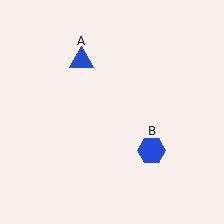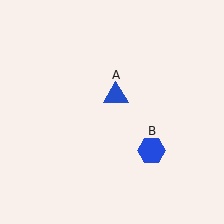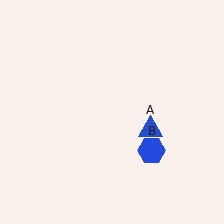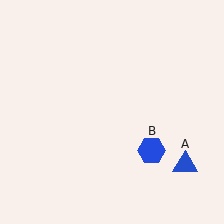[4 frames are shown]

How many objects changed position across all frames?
1 object changed position: blue triangle (object A).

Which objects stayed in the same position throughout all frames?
Blue hexagon (object B) remained stationary.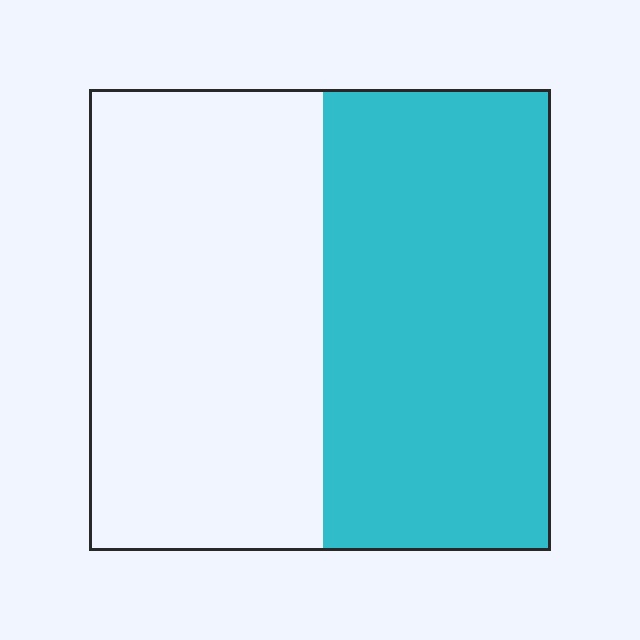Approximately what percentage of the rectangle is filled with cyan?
Approximately 50%.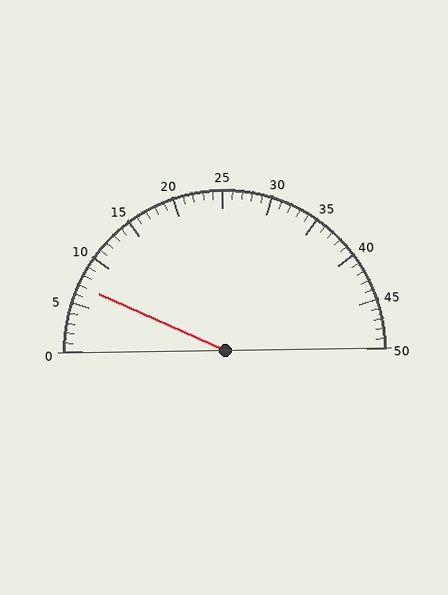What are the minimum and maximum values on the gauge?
The gauge ranges from 0 to 50.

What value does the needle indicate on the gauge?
The needle indicates approximately 7.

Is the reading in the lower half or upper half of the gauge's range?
The reading is in the lower half of the range (0 to 50).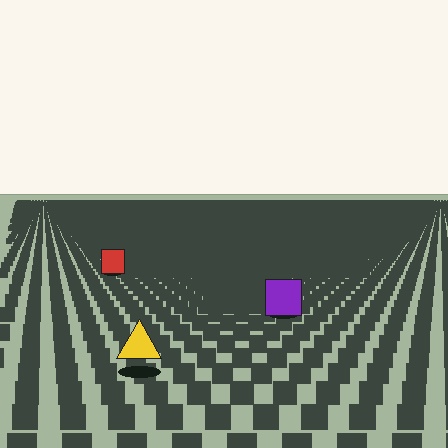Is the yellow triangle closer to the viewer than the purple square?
Yes. The yellow triangle is closer — you can tell from the texture gradient: the ground texture is coarser near it.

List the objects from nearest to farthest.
From nearest to farthest: the yellow triangle, the purple square, the red square.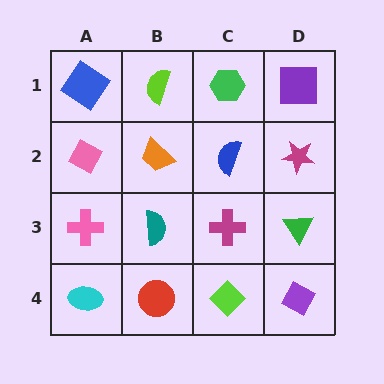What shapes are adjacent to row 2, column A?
A blue diamond (row 1, column A), a pink cross (row 3, column A), an orange trapezoid (row 2, column B).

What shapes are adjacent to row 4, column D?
A green triangle (row 3, column D), a lime diamond (row 4, column C).